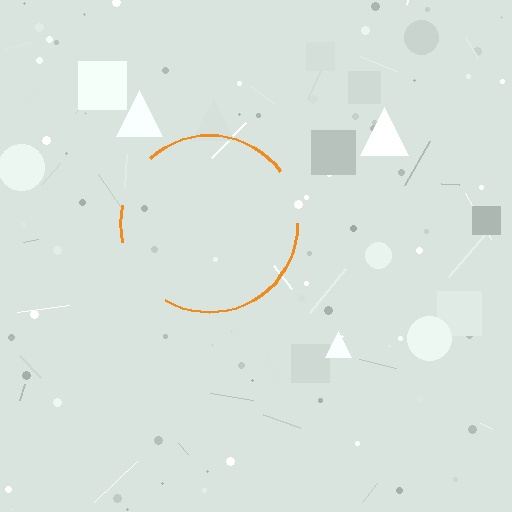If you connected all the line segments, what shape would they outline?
They would outline a circle.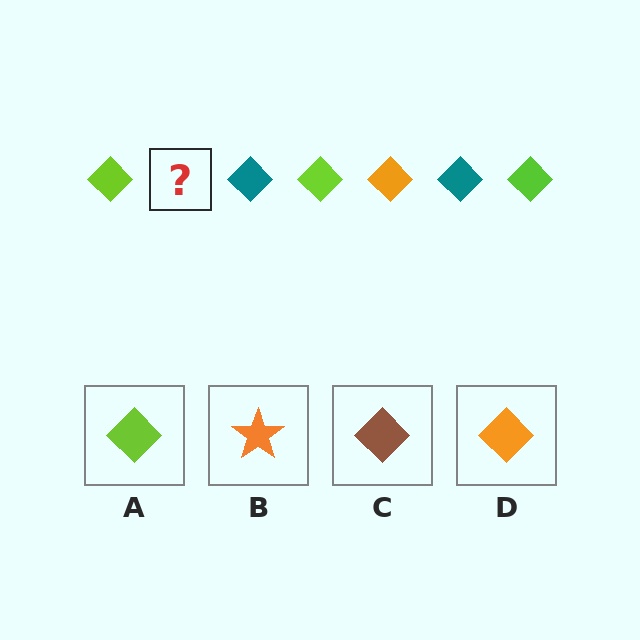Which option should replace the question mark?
Option D.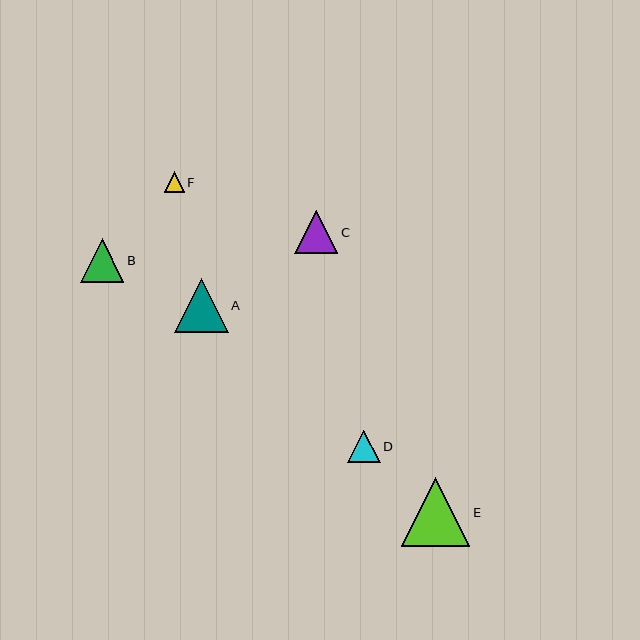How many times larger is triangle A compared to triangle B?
Triangle A is approximately 1.2 times the size of triangle B.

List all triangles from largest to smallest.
From largest to smallest: E, A, B, C, D, F.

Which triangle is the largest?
Triangle E is the largest with a size of approximately 68 pixels.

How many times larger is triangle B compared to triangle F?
Triangle B is approximately 2.2 times the size of triangle F.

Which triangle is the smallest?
Triangle F is the smallest with a size of approximately 20 pixels.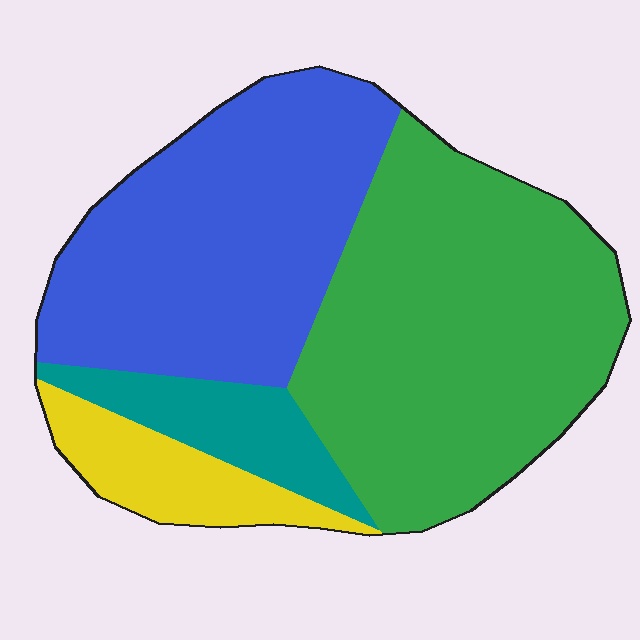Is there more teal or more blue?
Blue.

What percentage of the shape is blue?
Blue covers 36% of the shape.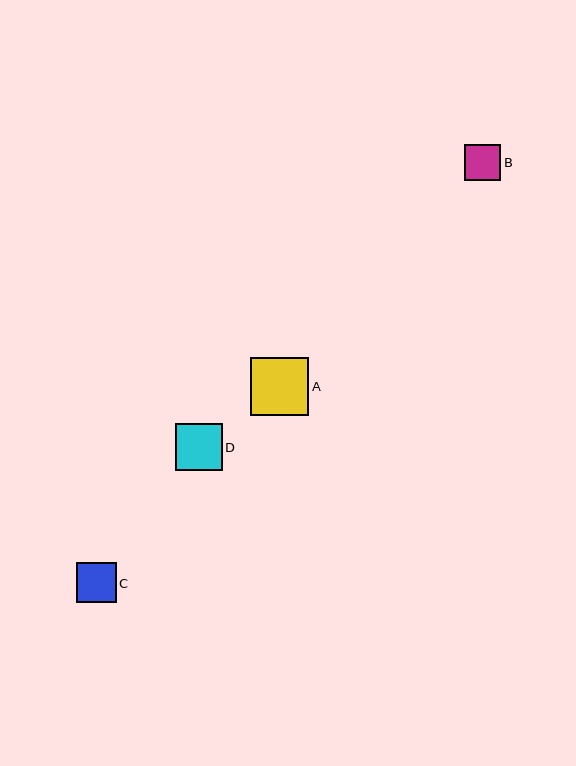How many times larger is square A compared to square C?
Square A is approximately 1.5 times the size of square C.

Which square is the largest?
Square A is the largest with a size of approximately 58 pixels.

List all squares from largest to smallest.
From largest to smallest: A, D, C, B.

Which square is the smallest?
Square B is the smallest with a size of approximately 36 pixels.